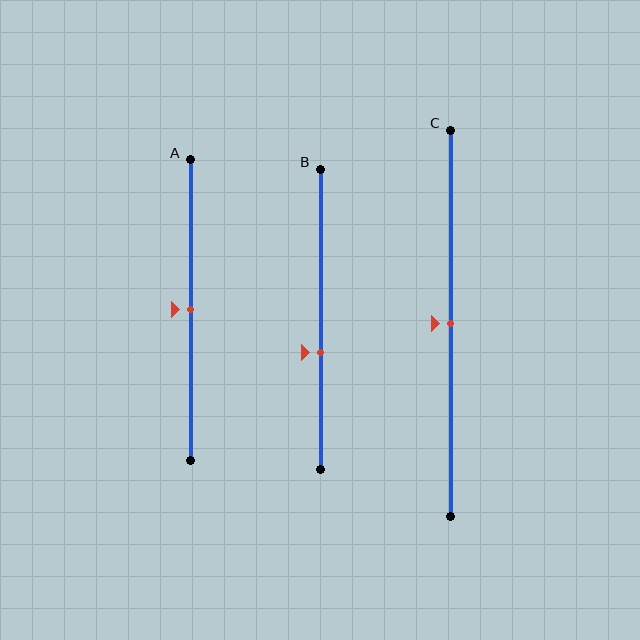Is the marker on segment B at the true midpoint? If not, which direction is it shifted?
No, the marker on segment B is shifted downward by about 11% of the segment length.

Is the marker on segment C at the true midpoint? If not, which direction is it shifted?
Yes, the marker on segment C is at the true midpoint.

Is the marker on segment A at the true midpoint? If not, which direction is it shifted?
Yes, the marker on segment A is at the true midpoint.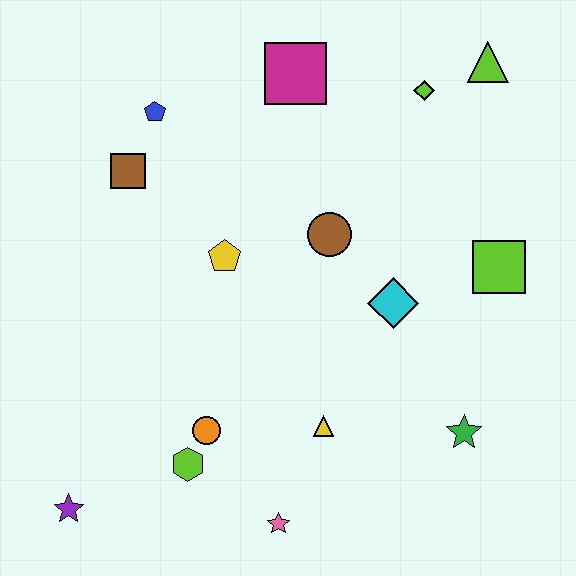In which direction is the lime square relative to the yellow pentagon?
The lime square is to the right of the yellow pentagon.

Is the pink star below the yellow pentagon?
Yes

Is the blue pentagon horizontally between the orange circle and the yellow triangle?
No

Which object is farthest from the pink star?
The lime triangle is farthest from the pink star.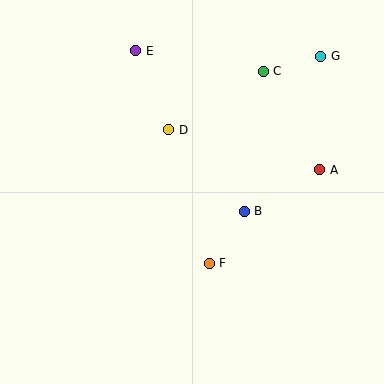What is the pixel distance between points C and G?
The distance between C and G is 60 pixels.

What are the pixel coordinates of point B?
Point B is at (244, 211).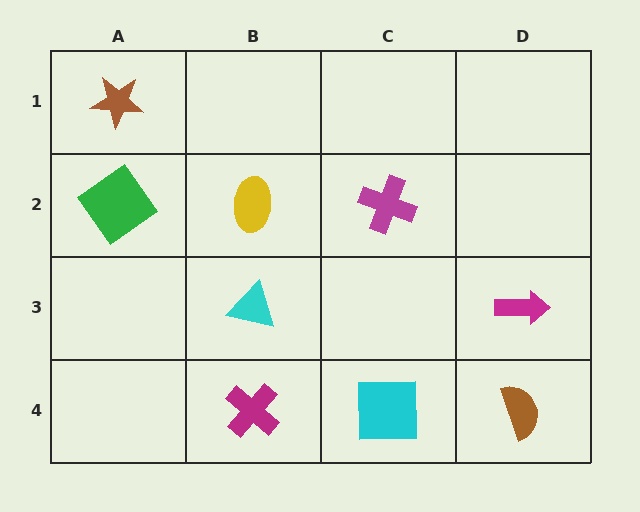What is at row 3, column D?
A magenta arrow.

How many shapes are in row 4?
3 shapes.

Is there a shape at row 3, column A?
No, that cell is empty.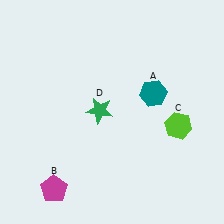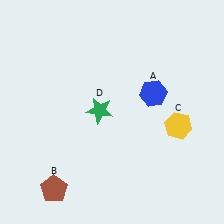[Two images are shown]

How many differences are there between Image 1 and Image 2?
There are 3 differences between the two images.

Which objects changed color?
A changed from teal to blue. B changed from magenta to brown. C changed from lime to yellow.